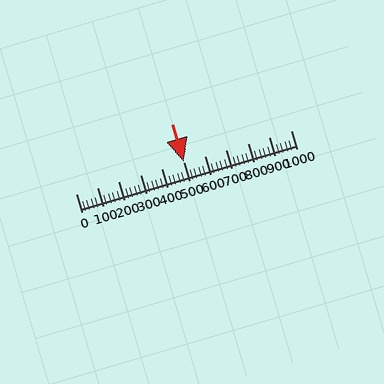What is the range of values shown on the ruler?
The ruler shows values from 0 to 1000.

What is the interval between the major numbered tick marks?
The major tick marks are spaced 100 units apart.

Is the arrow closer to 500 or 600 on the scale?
The arrow is closer to 500.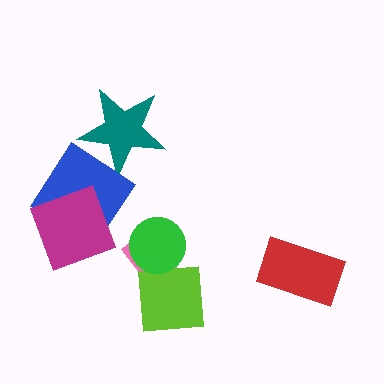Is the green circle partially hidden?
No, no other shape covers it.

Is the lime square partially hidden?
Yes, it is partially covered by another shape.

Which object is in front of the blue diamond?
The magenta square is in front of the blue diamond.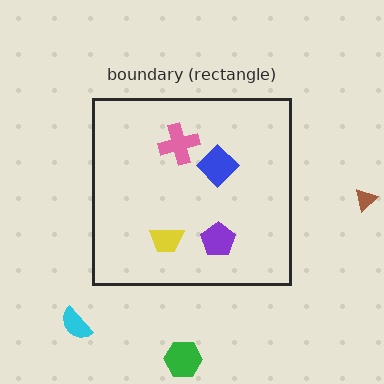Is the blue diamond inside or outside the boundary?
Inside.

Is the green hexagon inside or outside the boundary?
Outside.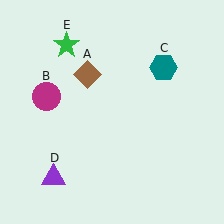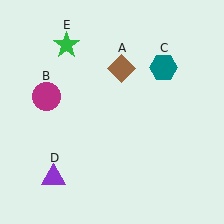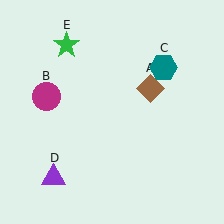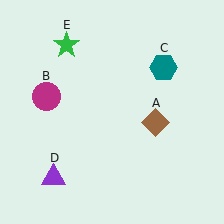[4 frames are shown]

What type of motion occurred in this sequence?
The brown diamond (object A) rotated clockwise around the center of the scene.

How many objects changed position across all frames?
1 object changed position: brown diamond (object A).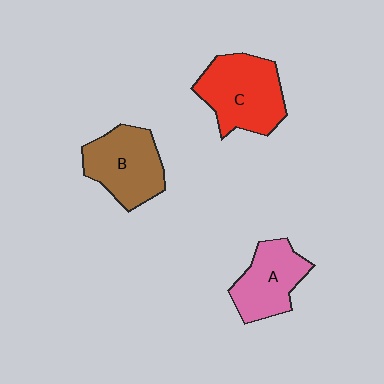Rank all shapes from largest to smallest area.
From largest to smallest: C (red), B (brown), A (pink).